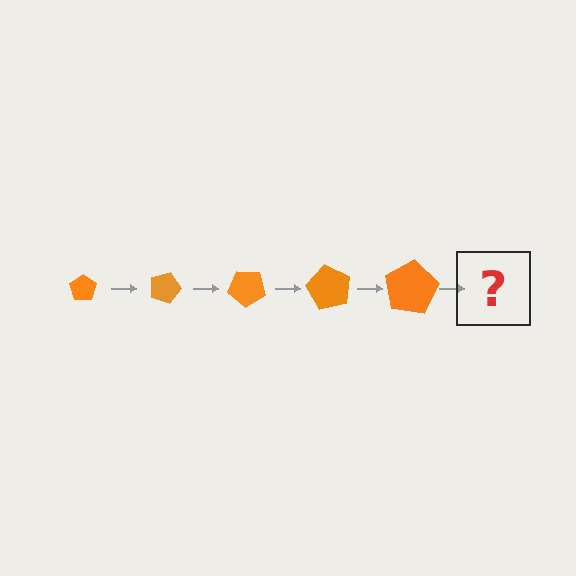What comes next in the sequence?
The next element should be a pentagon, larger than the previous one and rotated 100 degrees from the start.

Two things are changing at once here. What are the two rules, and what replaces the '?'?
The two rules are that the pentagon grows larger each step and it rotates 20 degrees each step. The '?' should be a pentagon, larger than the previous one and rotated 100 degrees from the start.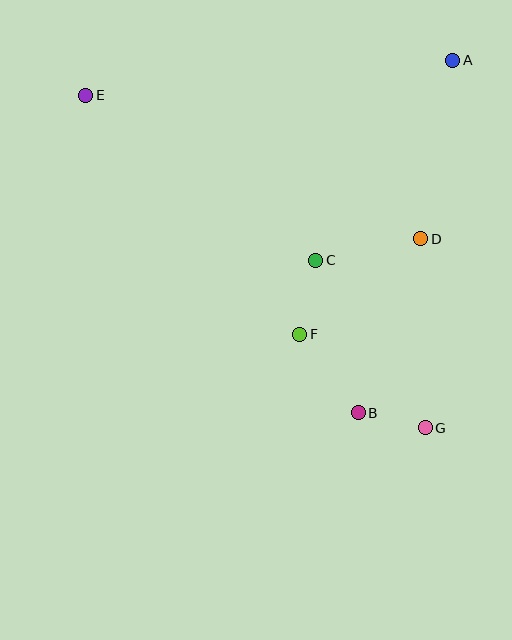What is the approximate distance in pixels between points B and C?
The distance between B and C is approximately 158 pixels.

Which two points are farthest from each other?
Points E and G are farthest from each other.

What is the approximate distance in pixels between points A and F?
The distance between A and F is approximately 314 pixels.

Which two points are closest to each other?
Points B and G are closest to each other.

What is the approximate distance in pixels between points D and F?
The distance between D and F is approximately 154 pixels.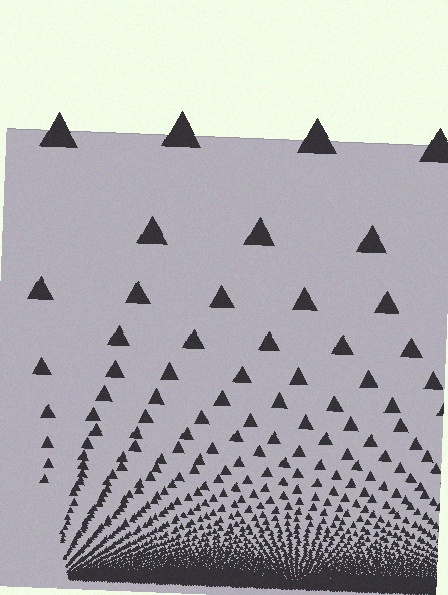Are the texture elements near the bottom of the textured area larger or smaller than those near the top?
Smaller. The gradient is inverted — elements near the bottom are smaller and denser.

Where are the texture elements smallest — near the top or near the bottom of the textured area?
Near the bottom.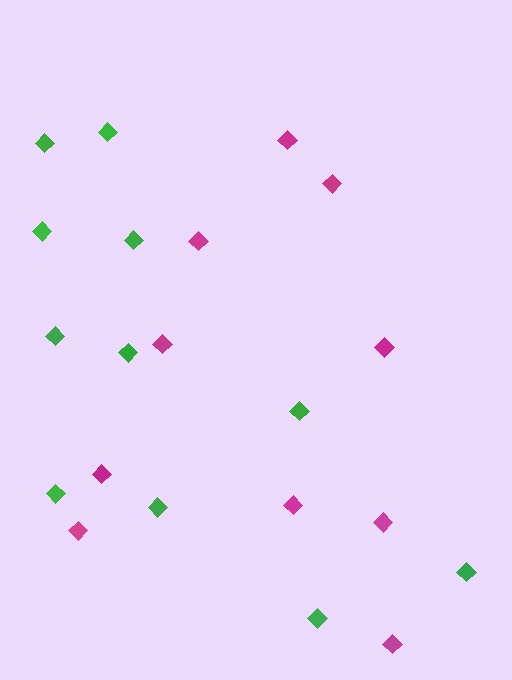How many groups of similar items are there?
There are 2 groups: one group of green diamonds (11) and one group of magenta diamonds (10).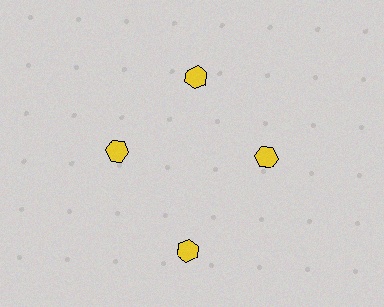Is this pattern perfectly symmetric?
No. The 4 yellow hexagons are arranged in a ring, but one element near the 6 o'clock position is pushed outward from the center, breaking the 4-fold rotational symmetry.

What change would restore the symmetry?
The symmetry would be restored by moving it inward, back onto the ring so that all 4 hexagons sit at equal angles and equal distance from the center.